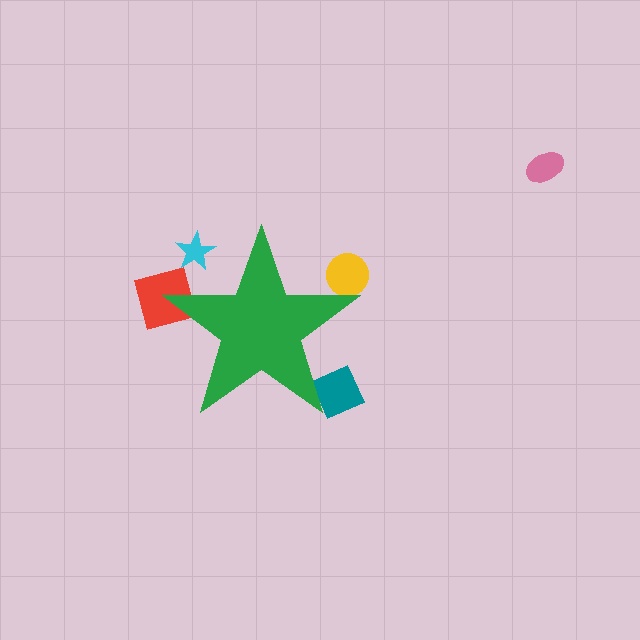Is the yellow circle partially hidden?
Yes, the yellow circle is partially hidden behind the green star.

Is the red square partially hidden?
Yes, the red square is partially hidden behind the green star.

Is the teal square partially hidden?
Yes, the teal square is partially hidden behind the green star.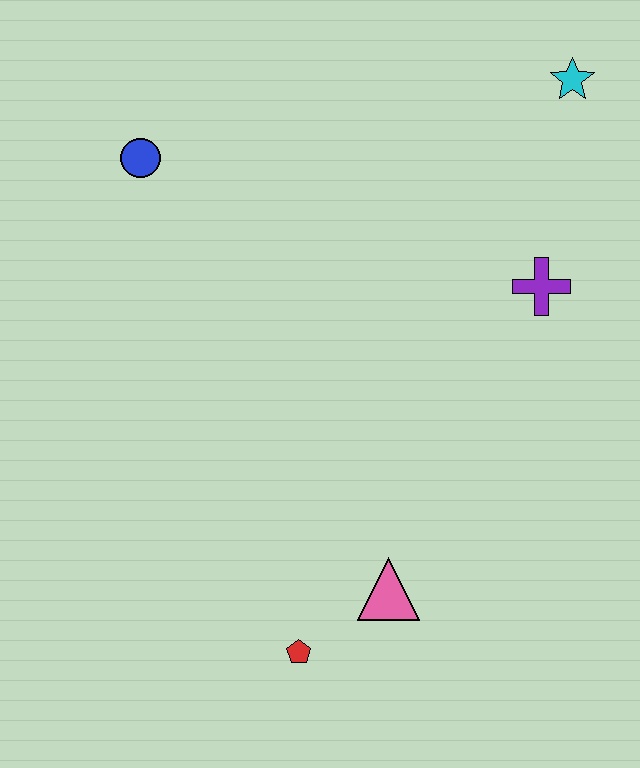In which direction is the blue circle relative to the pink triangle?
The blue circle is above the pink triangle.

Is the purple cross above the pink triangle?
Yes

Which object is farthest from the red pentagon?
The cyan star is farthest from the red pentagon.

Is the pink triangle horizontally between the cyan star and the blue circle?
Yes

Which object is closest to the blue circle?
The purple cross is closest to the blue circle.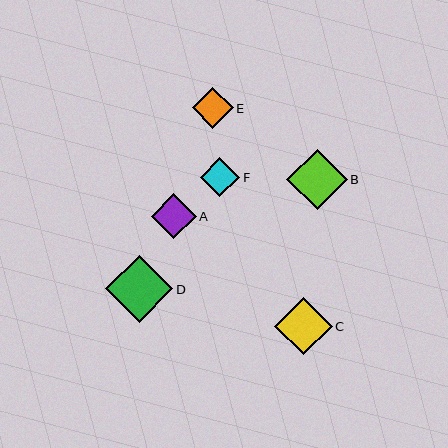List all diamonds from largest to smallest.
From largest to smallest: D, B, C, A, E, F.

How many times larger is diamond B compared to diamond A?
Diamond B is approximately 1.3 times the size of diamond A.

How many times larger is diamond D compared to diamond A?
Diamond D is approximately 1.5 times the size of diamond A.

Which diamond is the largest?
Diamond D is the largest with a size of approximately 67 pixels.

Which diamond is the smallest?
Diamond F is the smallest with a size of approximately 39 pixels.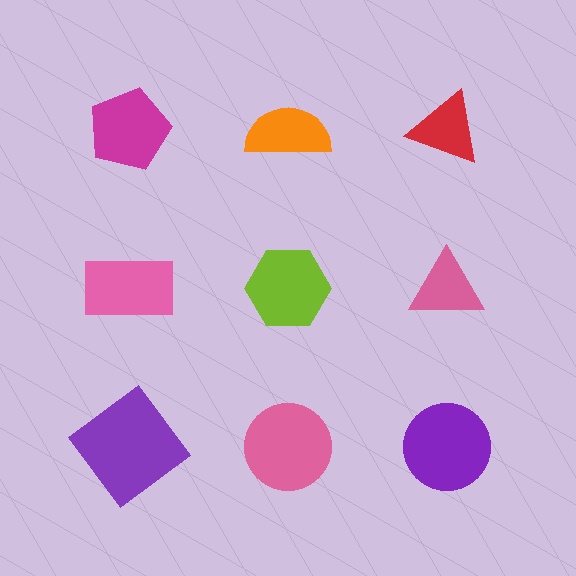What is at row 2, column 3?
A pink triangle.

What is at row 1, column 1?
A magenta pentagon.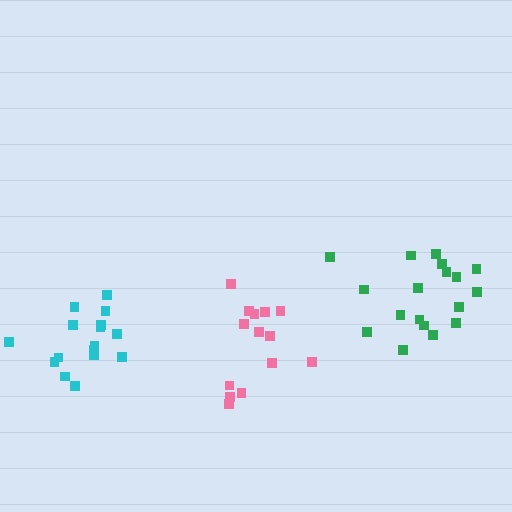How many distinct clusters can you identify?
There are 3 distinct clusters.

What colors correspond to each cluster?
The clusters are colored: green, cyan, pink.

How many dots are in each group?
Group 1: 18 dots, Group 2: 16 dots, Group 3: 14 dots (48 total).